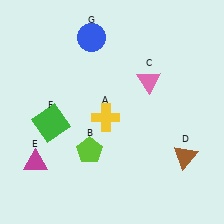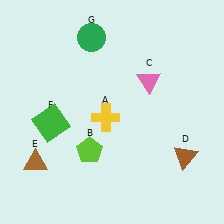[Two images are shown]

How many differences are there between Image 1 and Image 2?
There are 2 differences between the two images.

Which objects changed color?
E changed from magenta to brown. G changed from blue to green.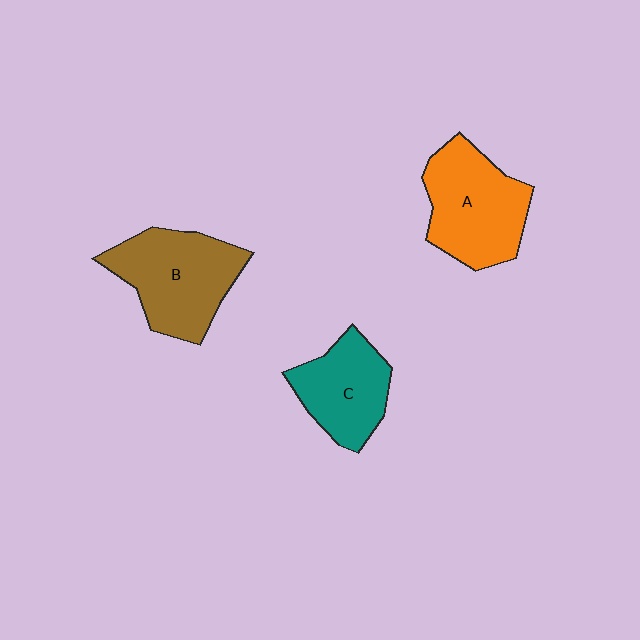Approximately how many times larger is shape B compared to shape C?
Approximately 1.3 times.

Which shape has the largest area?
Shape B (brown).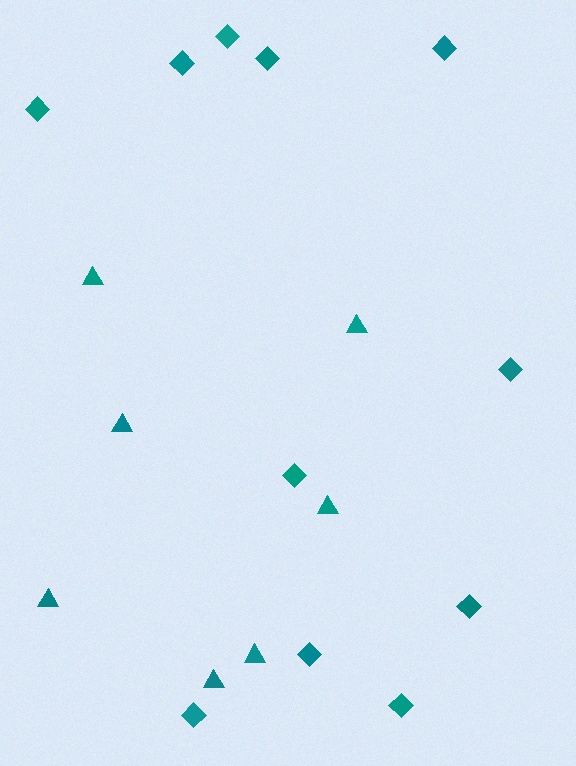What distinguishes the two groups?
There are 2 groups: one group of diamonds (11) and one group of triangles (7).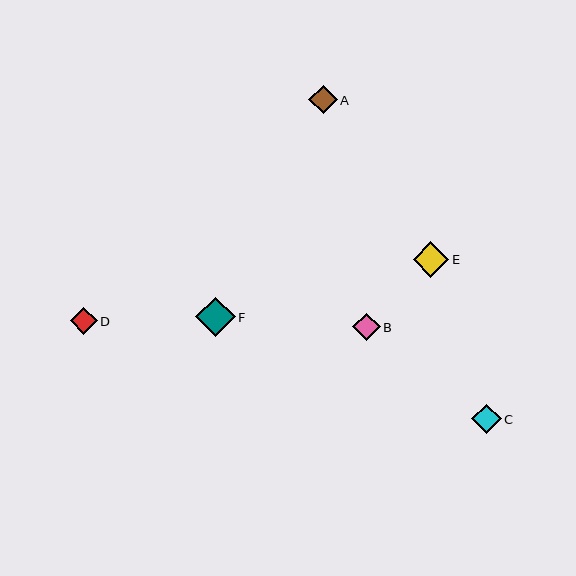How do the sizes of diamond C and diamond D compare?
Diamond C and diamond D are approximately the same size.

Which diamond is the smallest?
Diamond D is the smallest with a size of approximately 27 pixels.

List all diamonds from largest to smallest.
From largest to smallest: F, E, C, A, B, D.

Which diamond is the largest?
Diamond F is the largest with a size of approximately 40 pixels.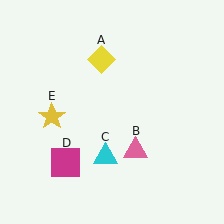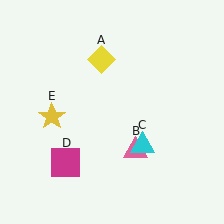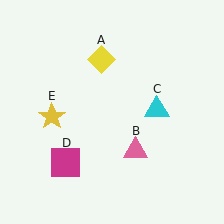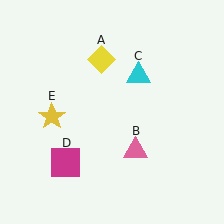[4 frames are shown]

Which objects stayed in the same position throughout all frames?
Yellow diamond (object A) and pink triangle (object B) and magenta square (object D) and yellow star (object E) remained stationary.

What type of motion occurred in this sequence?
The cyan triangle (object C) rotated counterclockwise around the center of the scene.